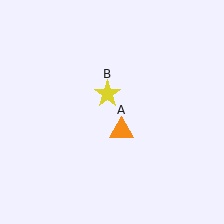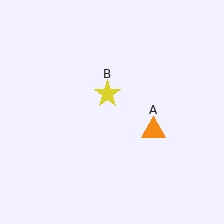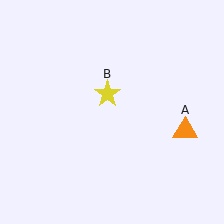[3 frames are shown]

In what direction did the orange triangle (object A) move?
The orange triangle (object A) moved right.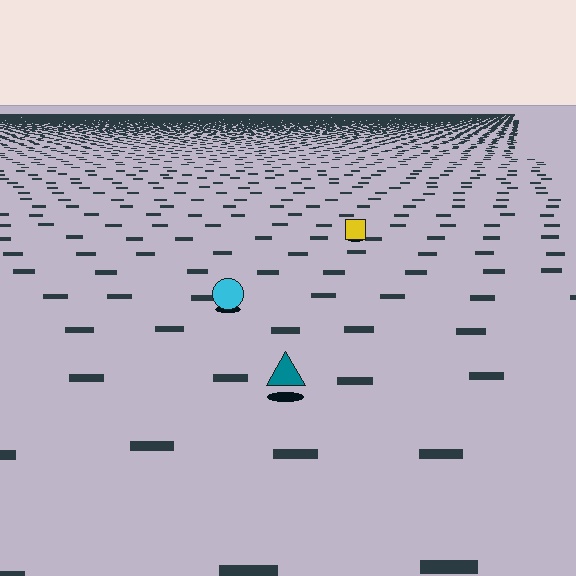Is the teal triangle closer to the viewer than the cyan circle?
Yes. The teal triangle is closer — you can tell from the texture gradient: the ground texture is coarser near it.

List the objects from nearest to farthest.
From nearest to farthest: the teal triangle, the cyan circle, the yellow square.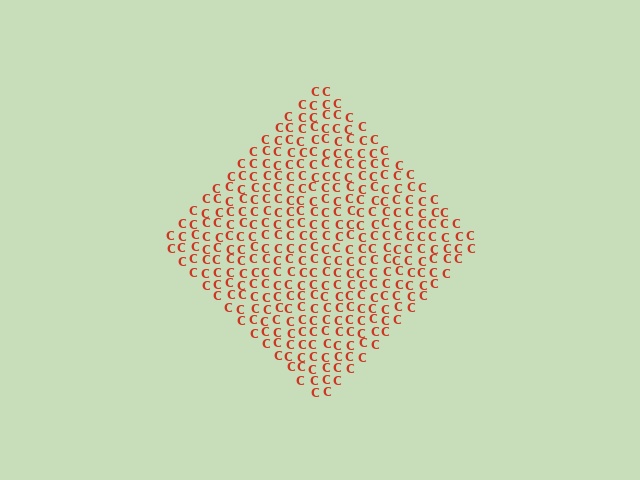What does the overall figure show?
The overall figure shows a diamond.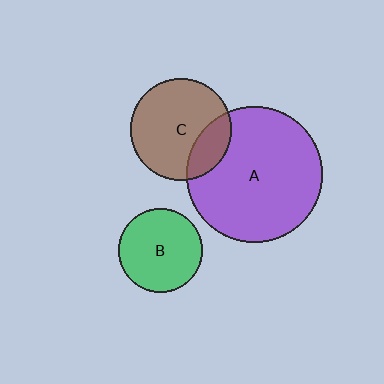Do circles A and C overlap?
Yes.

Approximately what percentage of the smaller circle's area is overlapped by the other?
Approximately 20%.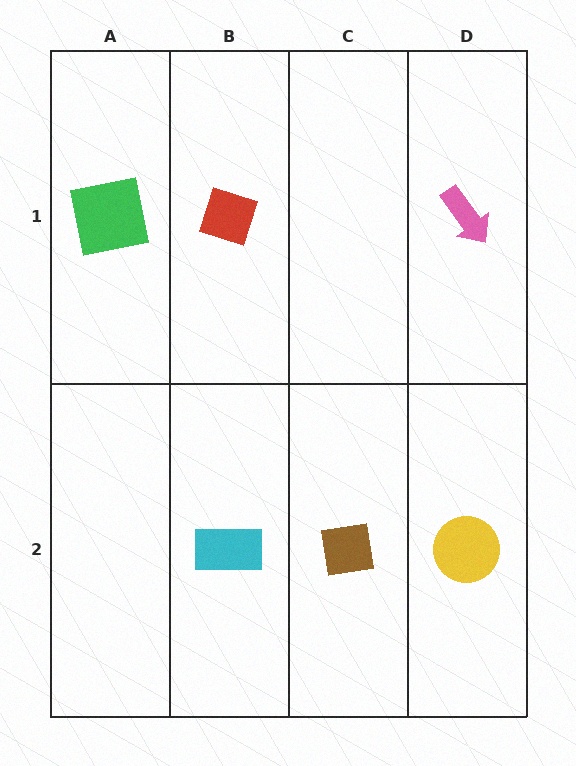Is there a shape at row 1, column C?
No, that cell is empty.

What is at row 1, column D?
A pink arrow.